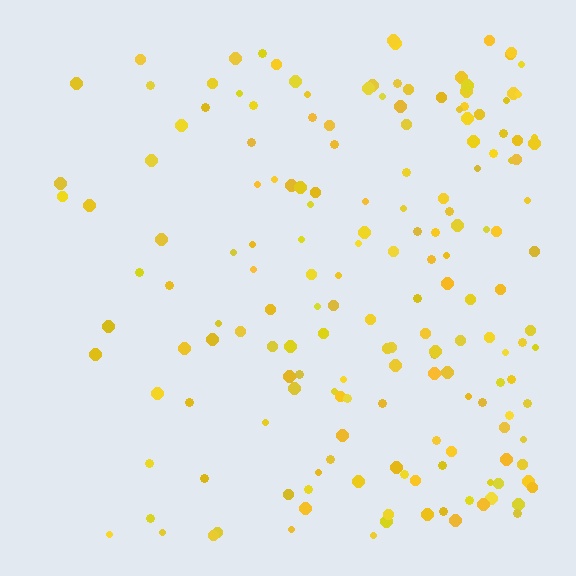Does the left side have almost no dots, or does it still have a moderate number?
Still a moderate number, just noticeably fewer than the right.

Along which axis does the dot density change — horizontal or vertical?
Horizontal.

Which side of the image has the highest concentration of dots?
The right.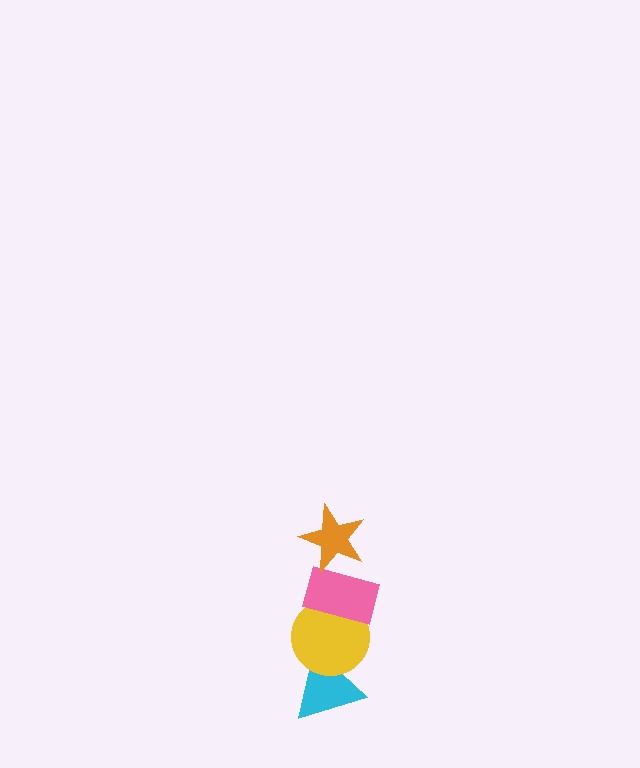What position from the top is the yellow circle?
The yellow circle is 3rd from the top.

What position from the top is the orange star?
The orange star is 1st from the top.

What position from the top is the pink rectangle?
The pink rectangle is 2nd from the top.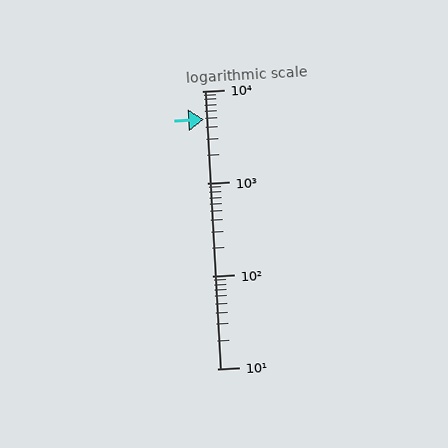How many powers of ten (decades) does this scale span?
The scale spans 3 decades, from 10 to 10000.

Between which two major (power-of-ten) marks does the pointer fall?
The pointer is between 1000 and 10000.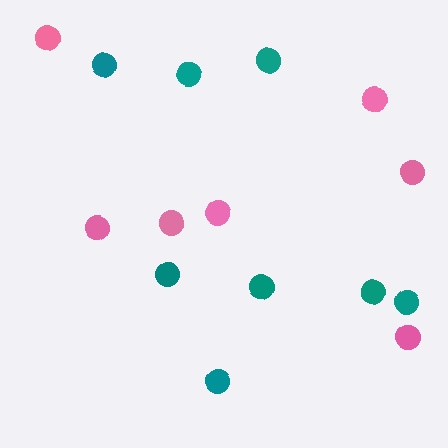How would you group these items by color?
There are 2 groups: one group of teal circles (8) and one group of pink circles (7).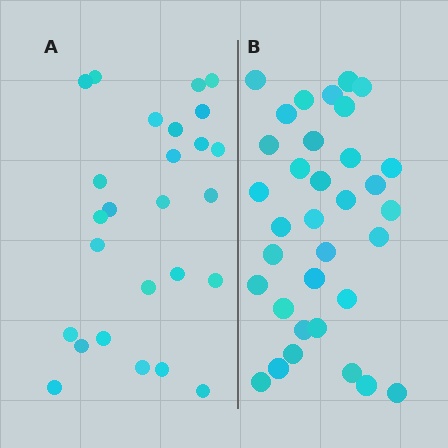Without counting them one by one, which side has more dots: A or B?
Region B (the right region) has more dots.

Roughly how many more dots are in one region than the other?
Region B has roughly 8 or so more dots than region A.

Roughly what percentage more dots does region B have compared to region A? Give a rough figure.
About 30% more.